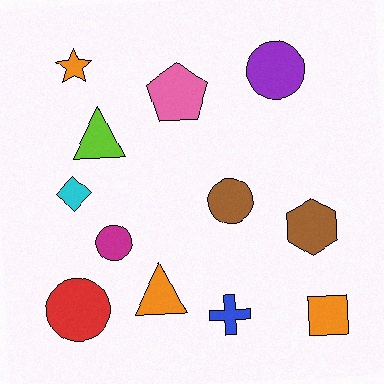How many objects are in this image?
There are 12 objects.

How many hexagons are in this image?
There is 1 hexagon.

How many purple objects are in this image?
There is 1 purple object.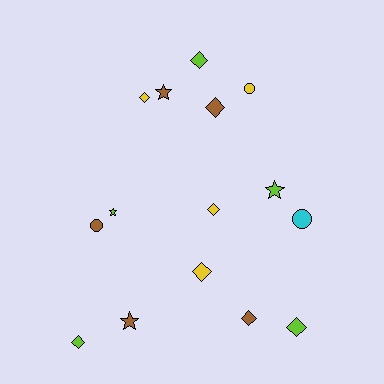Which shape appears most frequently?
Diamond, with 8 objects.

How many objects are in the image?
There are 15 objects.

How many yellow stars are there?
There are no yellow stars.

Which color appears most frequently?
Lime, with 5 objects.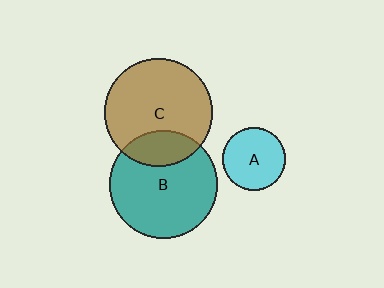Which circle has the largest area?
Circle C (brown).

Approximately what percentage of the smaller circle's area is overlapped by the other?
Approximately 20%.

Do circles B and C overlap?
Yes.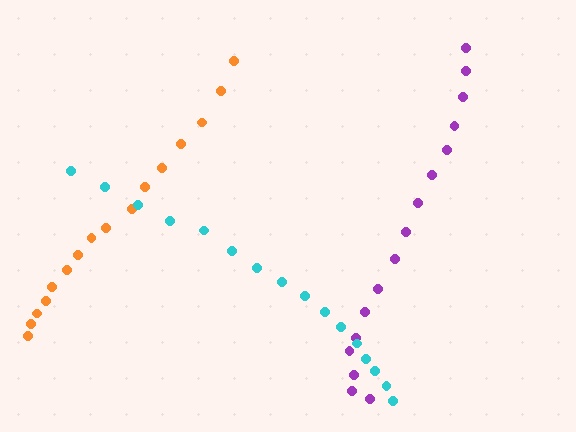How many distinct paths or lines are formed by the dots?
There are 3 distinct paths.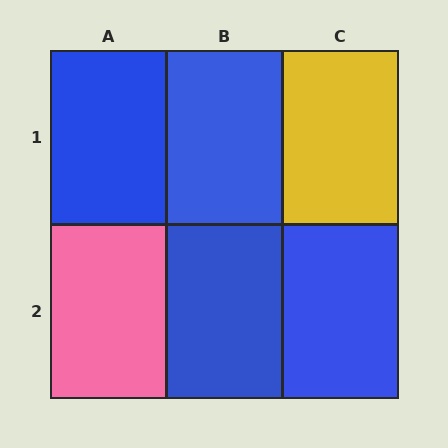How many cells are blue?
4 cells are blue.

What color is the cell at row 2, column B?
Blue.